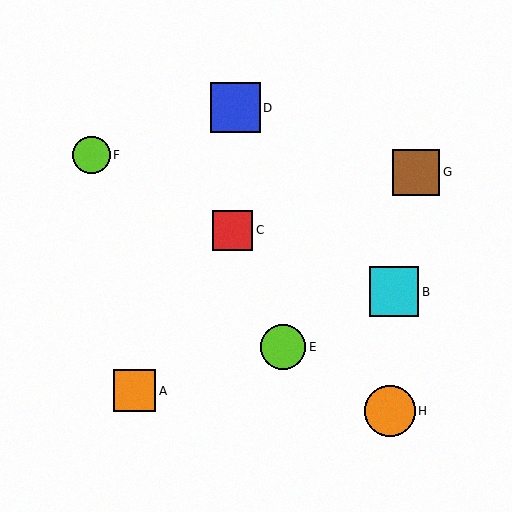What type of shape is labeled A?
Shape A is an orange square.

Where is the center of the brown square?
The center of the brown square is at (416, 172).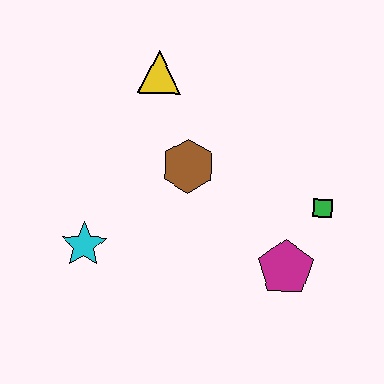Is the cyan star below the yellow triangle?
Yes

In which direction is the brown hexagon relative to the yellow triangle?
The brown hexagon is below the yellow triangle.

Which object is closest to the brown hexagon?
The yellow triangle is closest to the brown hexagon.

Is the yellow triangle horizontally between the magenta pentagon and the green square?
No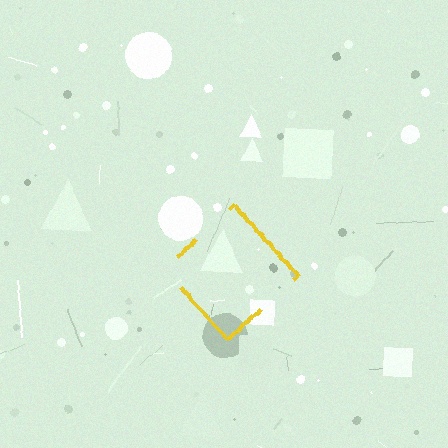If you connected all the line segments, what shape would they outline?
They would outline a diamond.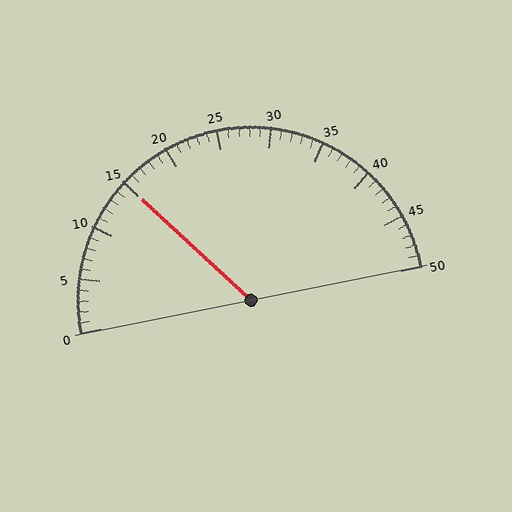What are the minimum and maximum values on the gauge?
The gauge ranges from 0 to 50.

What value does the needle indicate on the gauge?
The needle indicates approximately 15.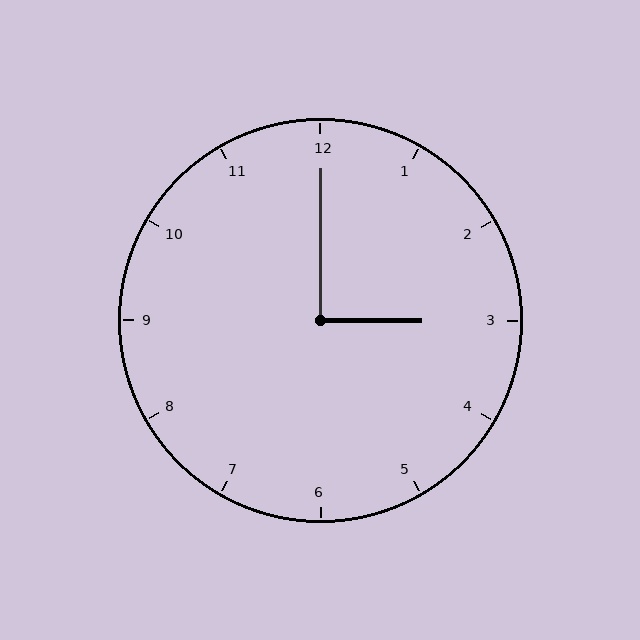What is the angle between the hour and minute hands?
Approximately 90 degrees.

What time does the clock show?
3:00.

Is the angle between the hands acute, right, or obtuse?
It is right.